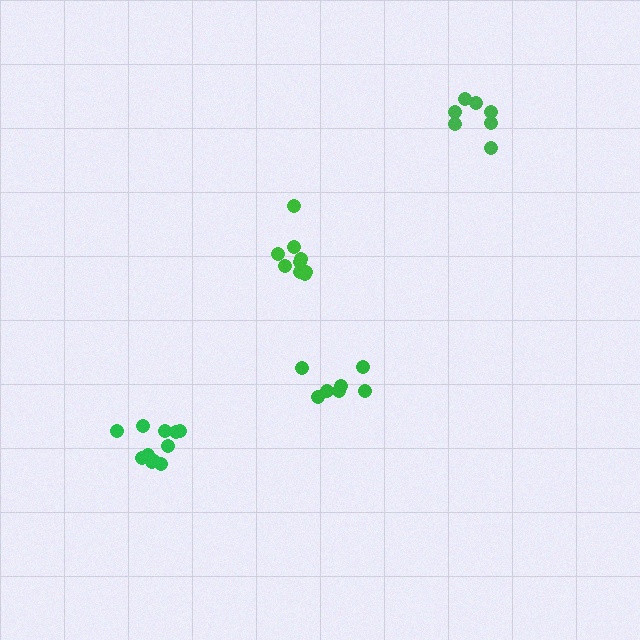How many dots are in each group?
Group 1: 7 dots, Group 2: 11 dots, Group 3: 9 dots, Group 4: 7 dots (34 total).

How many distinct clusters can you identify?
There are 4 distinct clusters.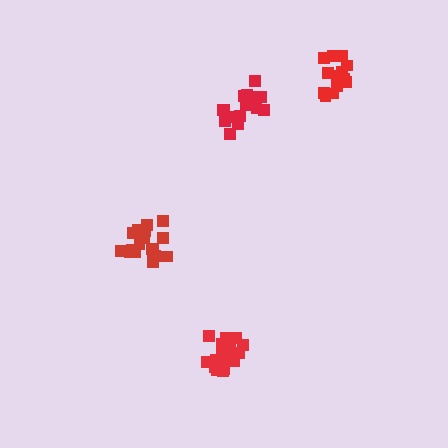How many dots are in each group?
Group 1: 17 dots, Group 2: 15 dots, Group 3: 17 dots, Group 4: 18 dots (67 total).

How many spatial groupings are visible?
There are 4 spatial groupings.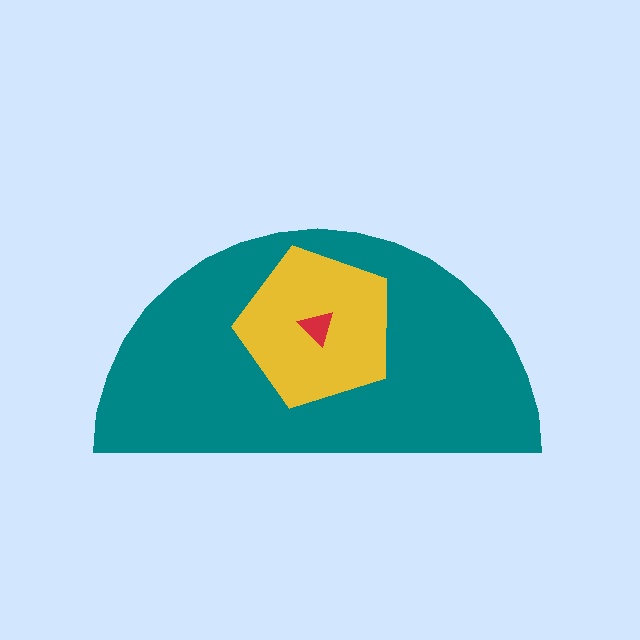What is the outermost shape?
The teal semicircle.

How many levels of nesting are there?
3.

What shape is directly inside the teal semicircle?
The yellow pentagon.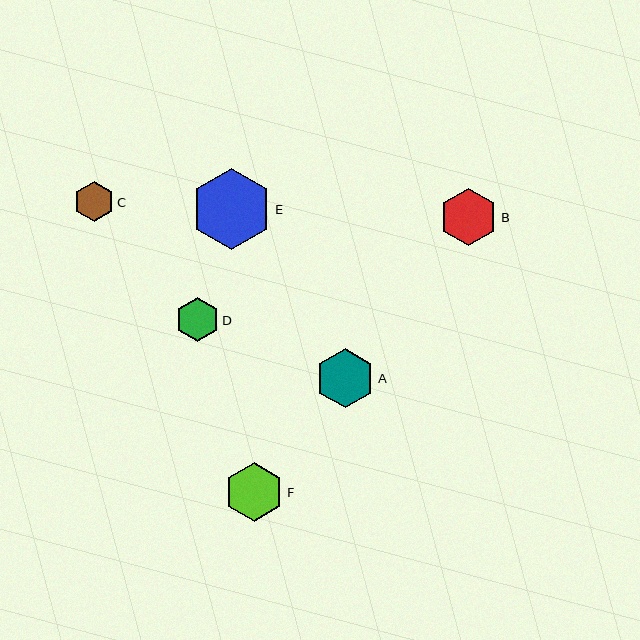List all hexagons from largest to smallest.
From largest to smallest: E, F, A, B, D, C.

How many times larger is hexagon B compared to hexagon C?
Hexagon B is approximately 1.4 times the size of hexagon C.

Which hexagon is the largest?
Hexagon E is the largest with a size of approximately 81 pixels.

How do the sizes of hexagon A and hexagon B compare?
Hexagon A and hexagon B are approximately the same size.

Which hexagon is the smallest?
Hexagon C is the smallest with a size of approximately 40 pixels.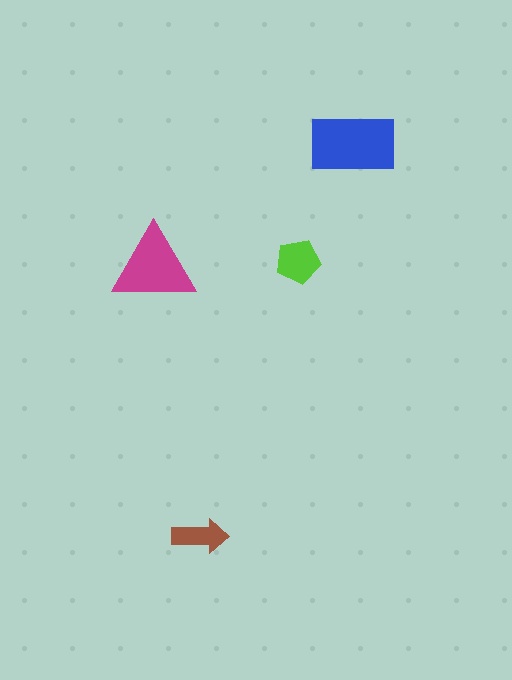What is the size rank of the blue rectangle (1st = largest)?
1st.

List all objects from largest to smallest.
The blue rectangle, the magenta triangle, the lime pentagon, the brown arrow.